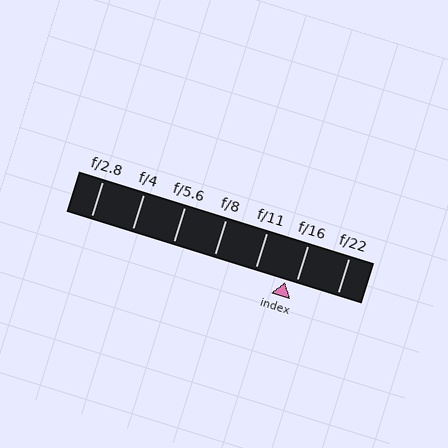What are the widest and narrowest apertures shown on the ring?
The widest aperture shown is f/2.8 and the narrowest is f/22.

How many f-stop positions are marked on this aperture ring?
There are 7 f-stop positions marked.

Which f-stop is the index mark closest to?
The index mark is closest to f/16.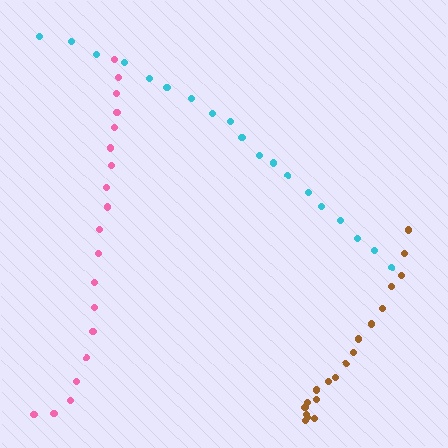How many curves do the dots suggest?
There are 3 distinct paths.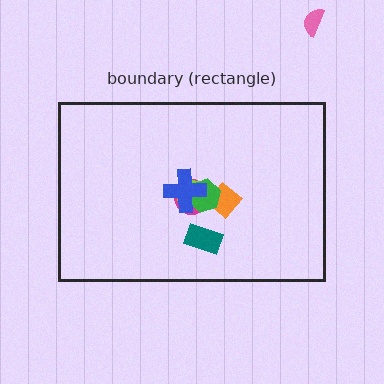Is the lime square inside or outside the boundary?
Inside.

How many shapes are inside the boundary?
6 inside, 1 outside.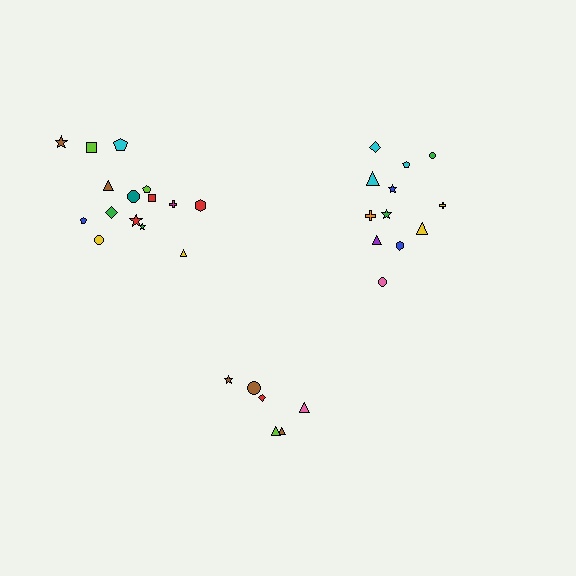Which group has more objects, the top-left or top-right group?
The top-left group.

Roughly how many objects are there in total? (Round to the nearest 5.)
Roughly 35 objects in total.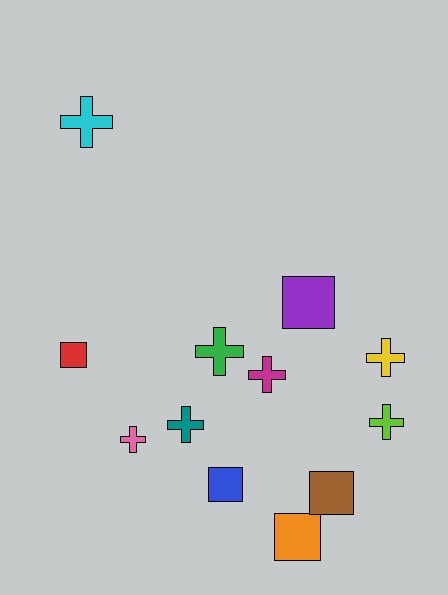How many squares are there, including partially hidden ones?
There are 5 squares.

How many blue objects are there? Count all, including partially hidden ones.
There is 1 blue object.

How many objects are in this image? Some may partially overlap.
There are 12 objects.